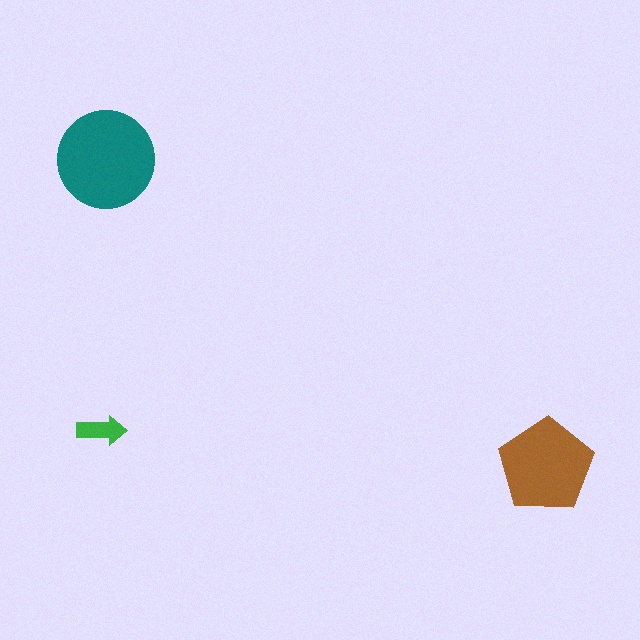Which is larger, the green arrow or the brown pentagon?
The brown pentagon.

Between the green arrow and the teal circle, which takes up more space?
The teal circle.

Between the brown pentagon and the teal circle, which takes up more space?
The teal circle.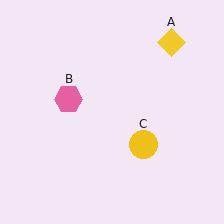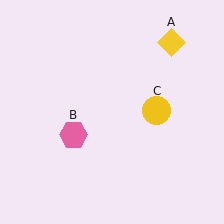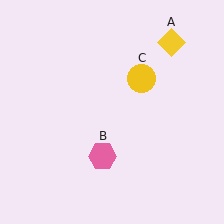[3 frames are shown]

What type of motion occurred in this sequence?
The pink hexagon (object B), yellow circle (object C) rotated counterclockwise around the center of the scene.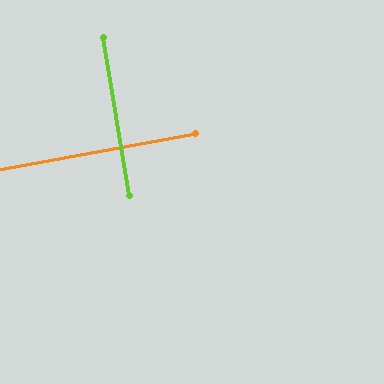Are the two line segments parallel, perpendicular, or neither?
Perpendicular — they meet at approximately 89°.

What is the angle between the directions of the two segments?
Approximately 89 degrees.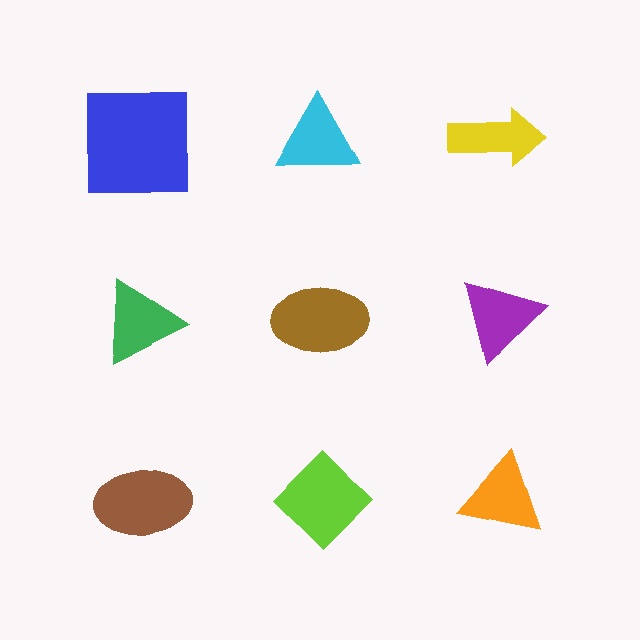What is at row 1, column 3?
A yellow arrow.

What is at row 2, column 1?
A green triangle.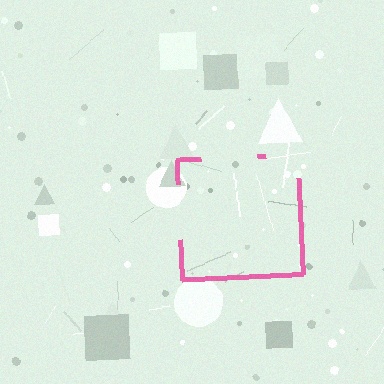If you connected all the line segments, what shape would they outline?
They would outline a square.